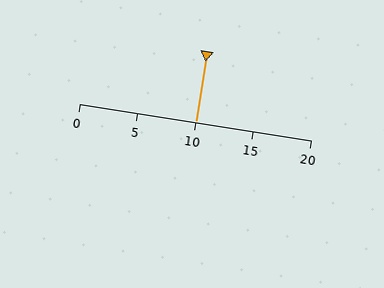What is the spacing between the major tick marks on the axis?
The major ticks are spaced 5 apart.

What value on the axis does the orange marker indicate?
The marker indicates approximately 10.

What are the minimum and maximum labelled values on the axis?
The axis runs from 0 to 20.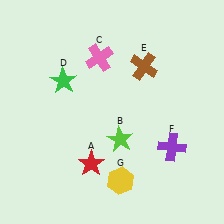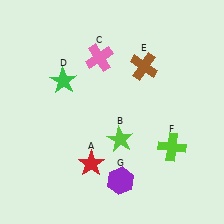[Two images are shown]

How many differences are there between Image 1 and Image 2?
There are 2 differences between the two images.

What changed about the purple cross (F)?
In Image 1, F is purple. In Image 2, it changed to lime.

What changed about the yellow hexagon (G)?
In Image 1, G is yellow. In Image 2, it changed to purple.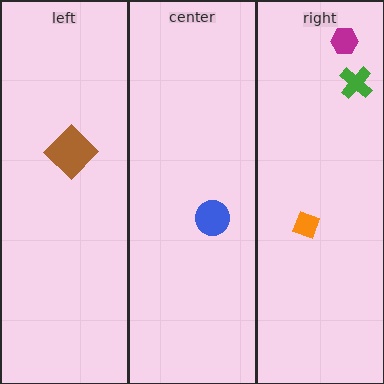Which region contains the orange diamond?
The right region.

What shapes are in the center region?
The blue circle.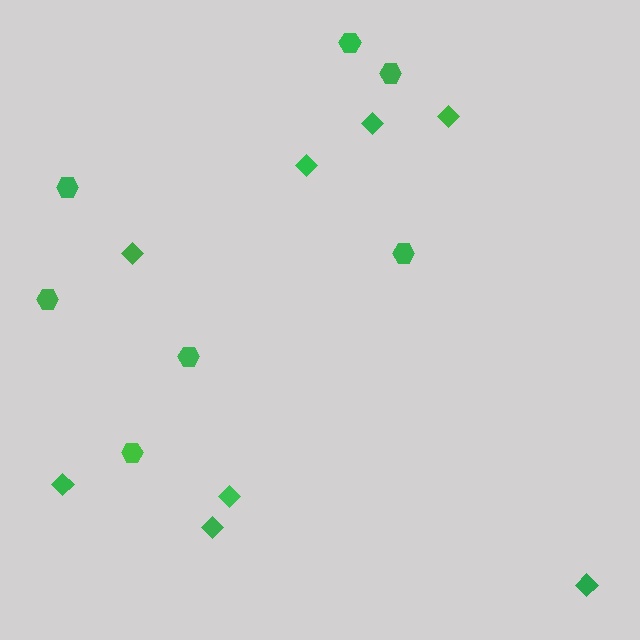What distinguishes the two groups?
There are 2 groups: one group of diamonds (8) and one group of hexagons (7).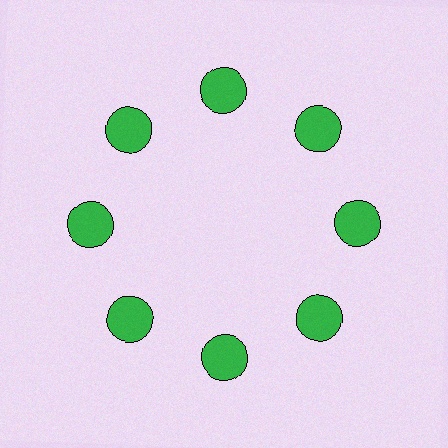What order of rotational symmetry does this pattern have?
This pattern has 8-fold rotational symmetry.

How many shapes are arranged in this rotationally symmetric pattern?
There are 8 shapes, arranged in 8 groups of 1.